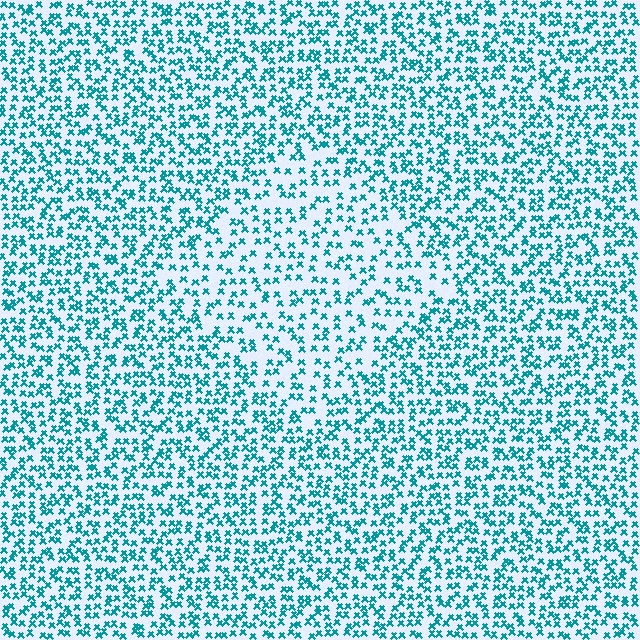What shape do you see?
I see a diamond.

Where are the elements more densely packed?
The elements are more densely packed outside the diamond boundary.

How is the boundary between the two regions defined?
The boundary is defined by a change in element density (approximately 1.6x ratio). All elements are the same color, size, and shape.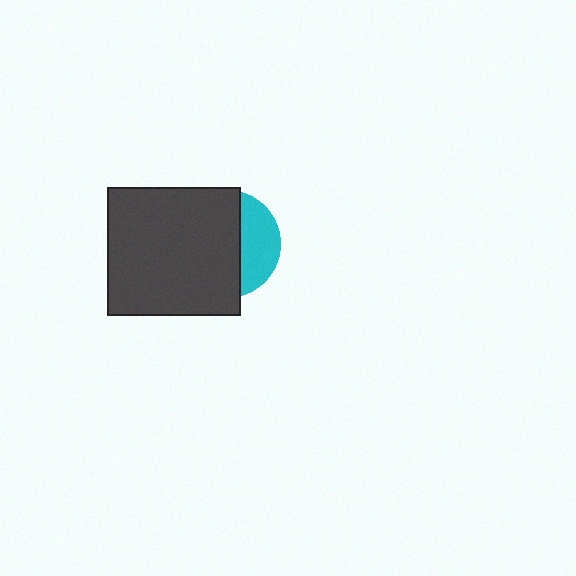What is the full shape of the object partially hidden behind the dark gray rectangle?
The partially hidden object is a cyan circle.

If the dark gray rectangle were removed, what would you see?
You would see the complete cyan circle.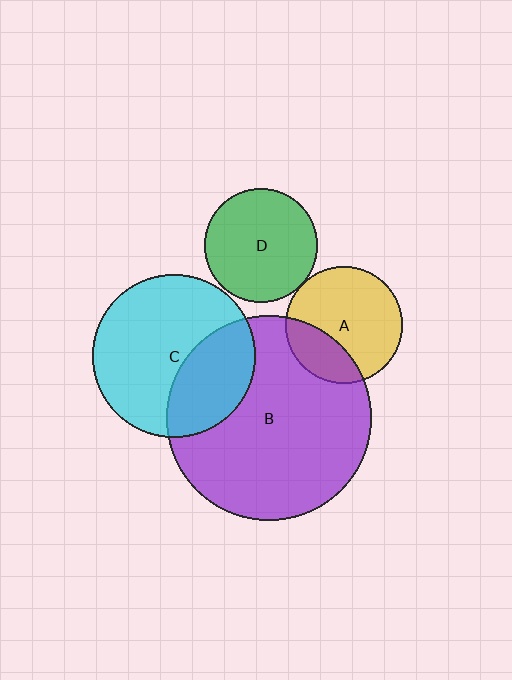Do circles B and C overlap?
Yes.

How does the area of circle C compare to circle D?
Approximately 2.1 times.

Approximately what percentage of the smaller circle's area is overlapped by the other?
Approximately 35%.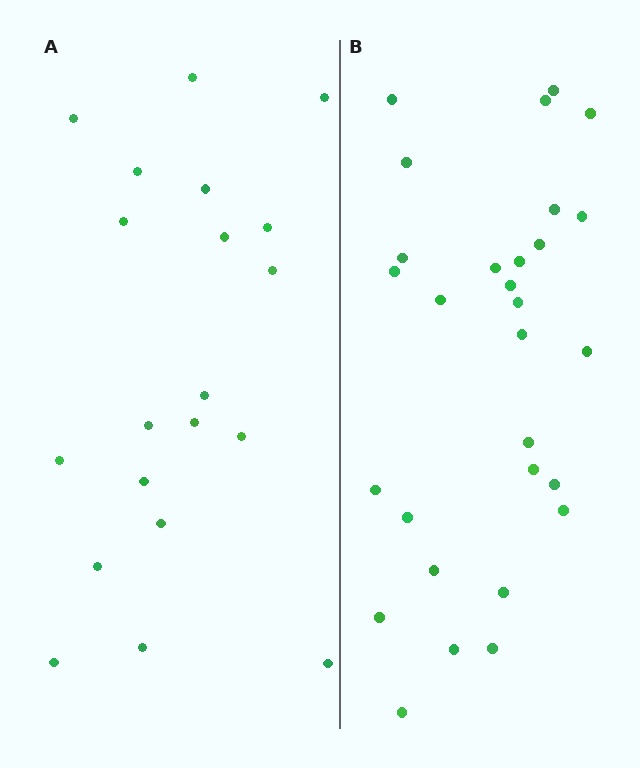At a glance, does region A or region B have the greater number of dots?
Region B (the right region) has more dots.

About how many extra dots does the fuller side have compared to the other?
Region B has roughly 8 or so more dots than region A.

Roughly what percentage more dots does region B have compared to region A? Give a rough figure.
About 45% more.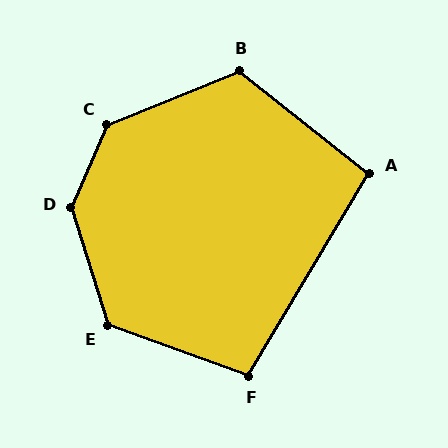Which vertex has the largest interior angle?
D, at approximately 139 degrees.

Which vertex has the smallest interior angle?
A, at approximately 97 degrees.